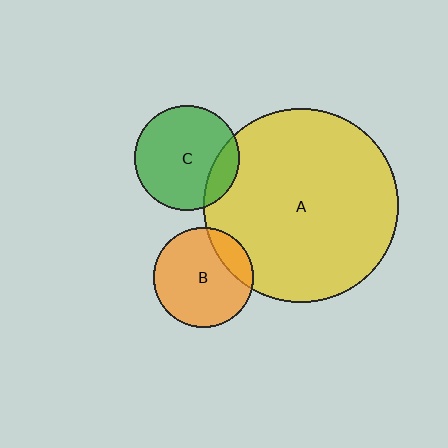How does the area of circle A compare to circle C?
Approximately 3.4 times.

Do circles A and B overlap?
Yes.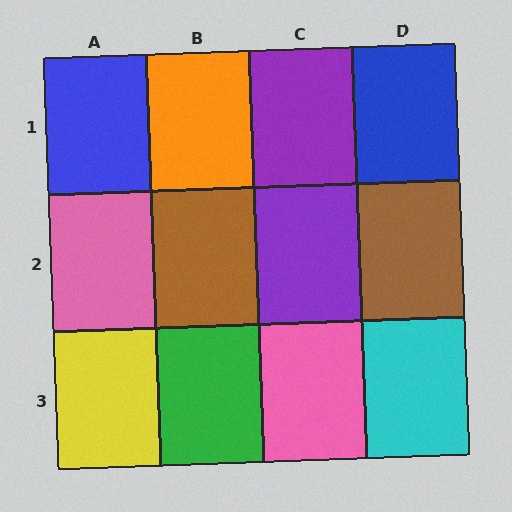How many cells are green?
1 cell is green.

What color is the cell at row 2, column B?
Brown.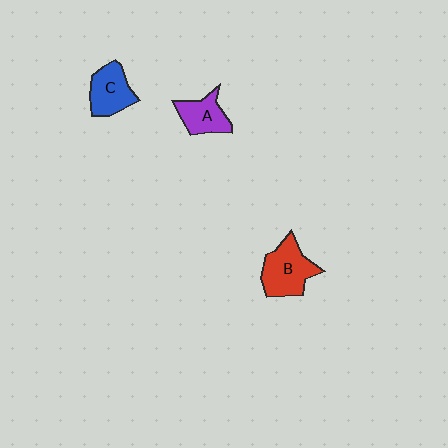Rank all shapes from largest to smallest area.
From largest to smallest: B (red), C (blue), A (purple).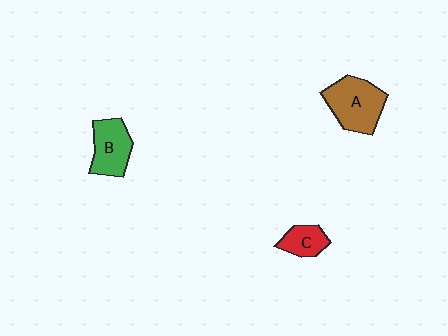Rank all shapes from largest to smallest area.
From largest to smallest: A (brown), B (green), C (red).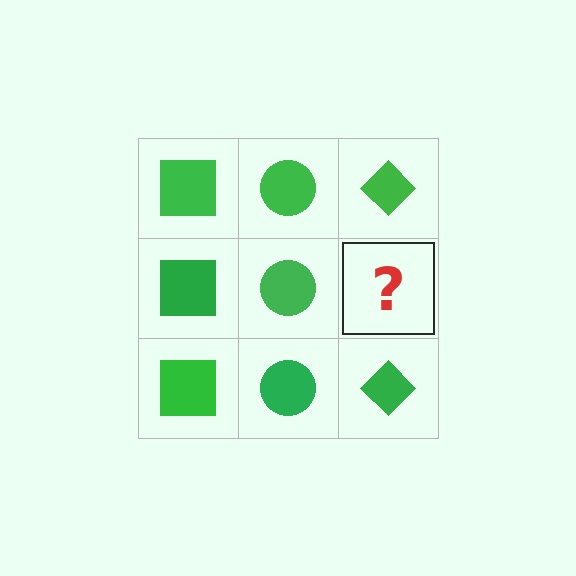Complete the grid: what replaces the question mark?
The question mark should be replaced with a green diamond.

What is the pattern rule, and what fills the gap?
The rule is that each column has a consistent shape. The gap should be filled with a green diamond.